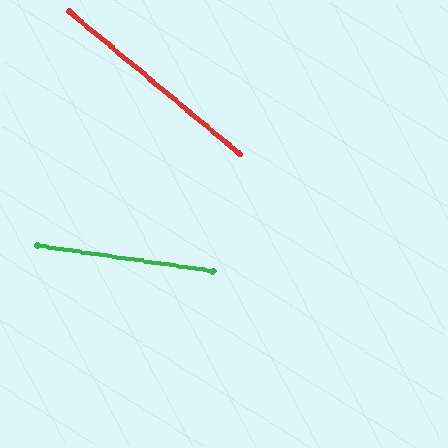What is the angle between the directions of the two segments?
Approximately 31 degrees.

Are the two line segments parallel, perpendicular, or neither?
Neither parallel nor perpendicular — they differ by about 31°.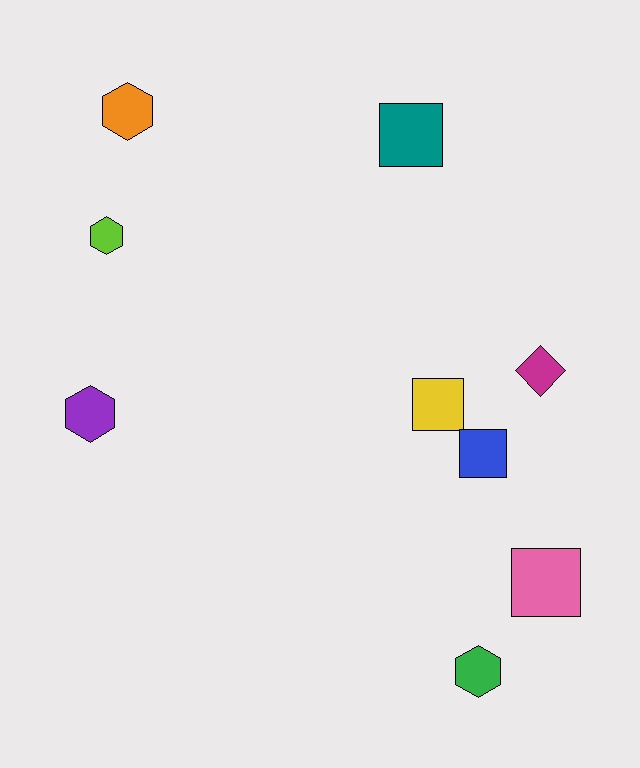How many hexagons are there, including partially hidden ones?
There are 4 hexagons.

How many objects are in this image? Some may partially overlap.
There are 9 objects.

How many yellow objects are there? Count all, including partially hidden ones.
There is 1 yellow object.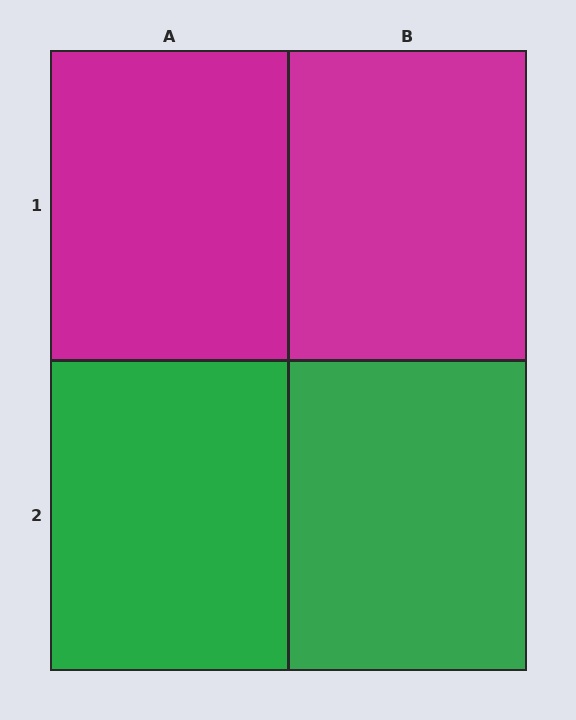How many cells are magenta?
2 cells are magenta.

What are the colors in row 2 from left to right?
Green, green.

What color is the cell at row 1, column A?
Magenta.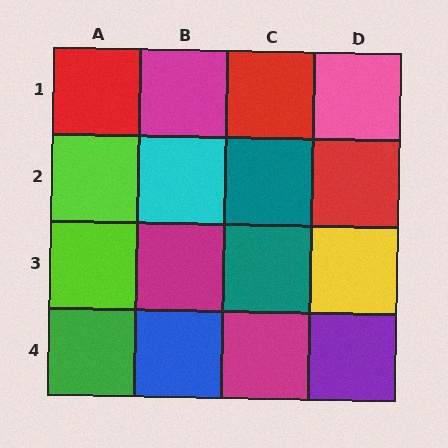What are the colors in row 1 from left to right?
Red, magenta, red, pink.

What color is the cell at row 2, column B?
Cyan.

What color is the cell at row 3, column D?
Yellow.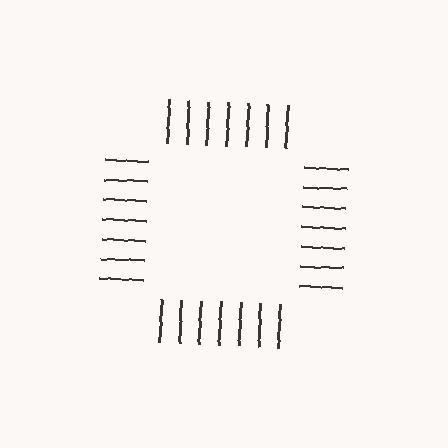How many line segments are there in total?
28 — 7 along each of the 4 edges.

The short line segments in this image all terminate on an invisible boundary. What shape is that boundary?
An illusory square — the line segments terminate on its edges but no continuous stroke is drawn.